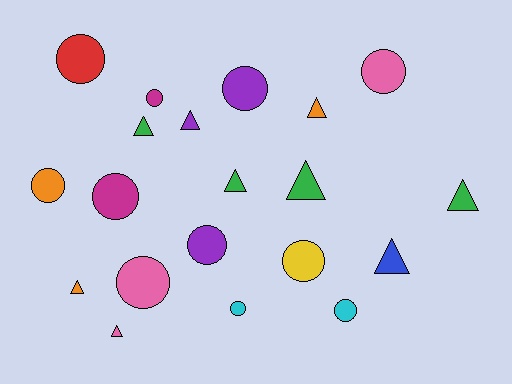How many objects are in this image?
There are 20 objects.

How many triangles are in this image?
There are 9 triangles.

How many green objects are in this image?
There are 4 green objects.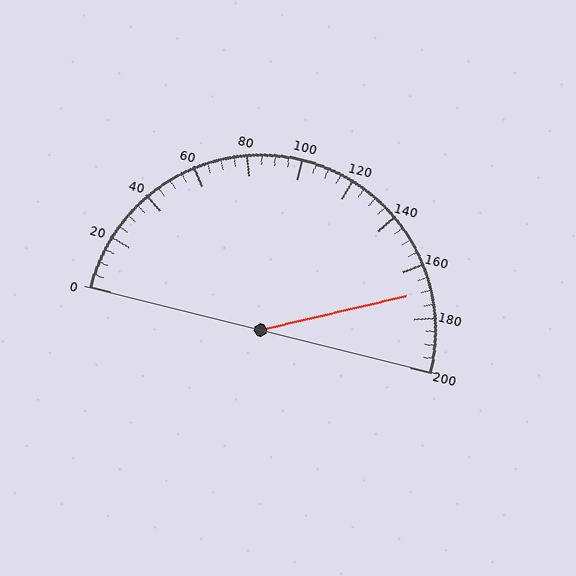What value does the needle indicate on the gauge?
The needle indicates approximately 170.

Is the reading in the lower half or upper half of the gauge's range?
The reading is in the upper half of the range (0 to 200).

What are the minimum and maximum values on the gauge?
The gauge ranges from 0 to 200.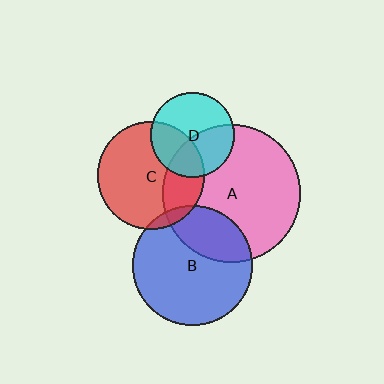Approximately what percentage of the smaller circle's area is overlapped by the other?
Approximately 35%.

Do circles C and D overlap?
Yes.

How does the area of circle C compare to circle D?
Approximately 1.6 times.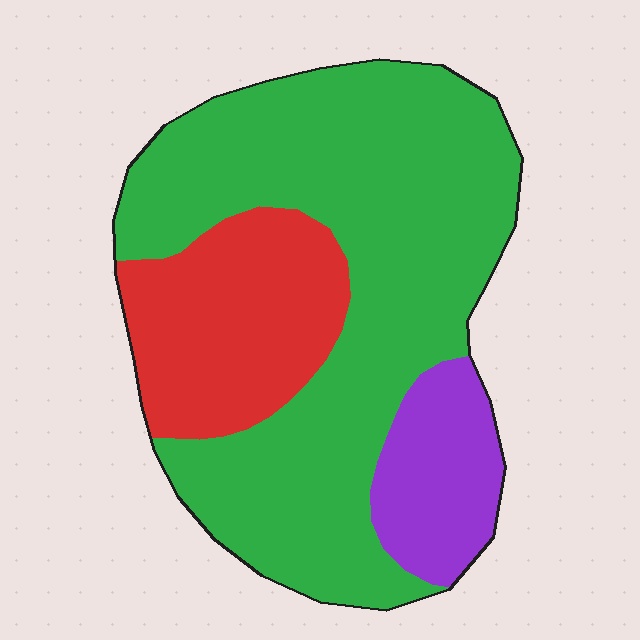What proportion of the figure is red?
Red takes up about one quarter (1/4) of the figure.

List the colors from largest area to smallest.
From largest to smallest: green, red, purple.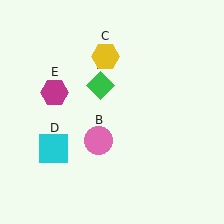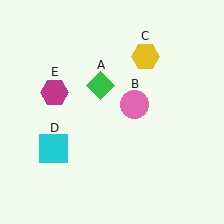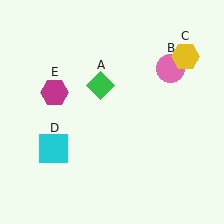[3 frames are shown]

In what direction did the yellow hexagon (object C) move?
The yellow hexagon (object C) moved right.